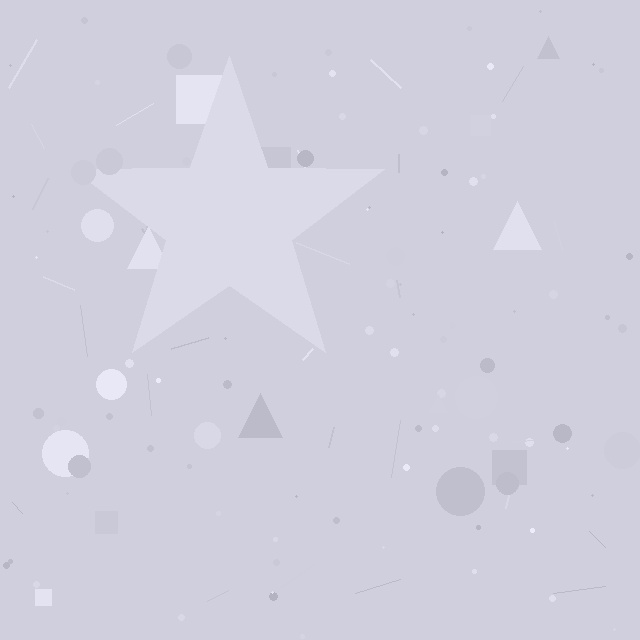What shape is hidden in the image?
A star is hidden in the image.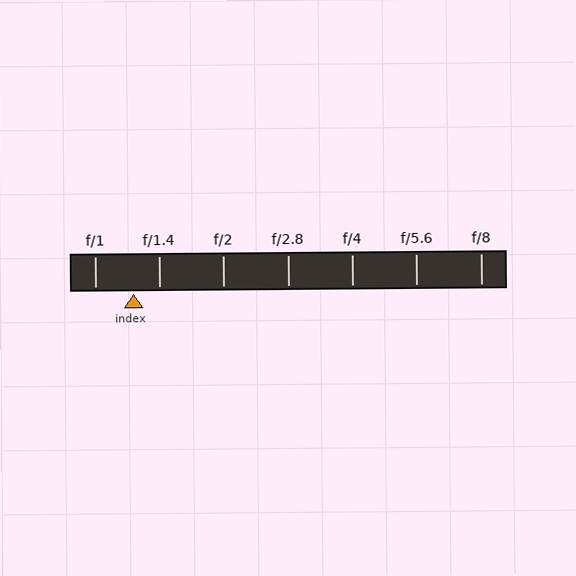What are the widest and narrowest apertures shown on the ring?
The widest aperture shown is f/1 and the narrowest is f/8.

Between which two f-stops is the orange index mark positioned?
The index mark is between f/1 and f/1.4.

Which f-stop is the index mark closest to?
The index mark is closest to f/1.4.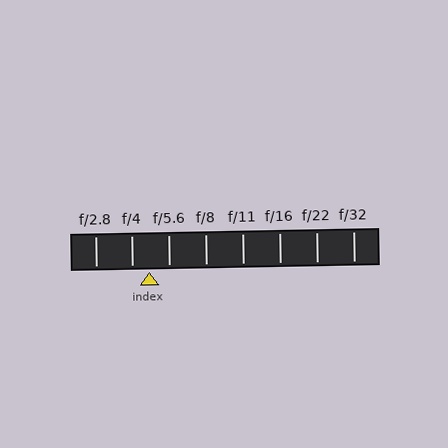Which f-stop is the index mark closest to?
The index mark is closest to f/4.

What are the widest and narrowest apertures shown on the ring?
The widest aperture shown is f/2.8 and the narrowest is f/32.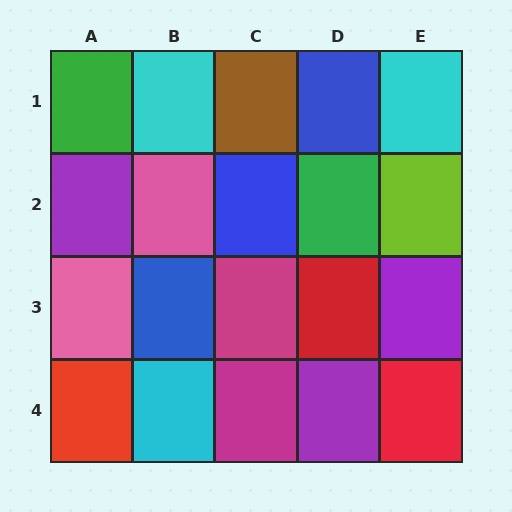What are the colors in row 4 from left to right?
Red, cyan, magenta, purple, red.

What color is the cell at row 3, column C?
Magenta.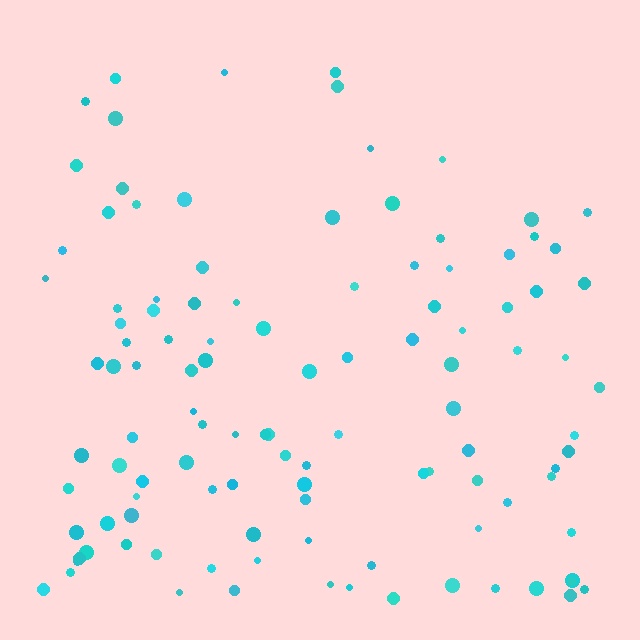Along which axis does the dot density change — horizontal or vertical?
Vertical.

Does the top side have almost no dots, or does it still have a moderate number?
Still a moderate number, just noticeably fewer than the bottom.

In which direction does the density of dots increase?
From top to bottom, with the bottom side densest.